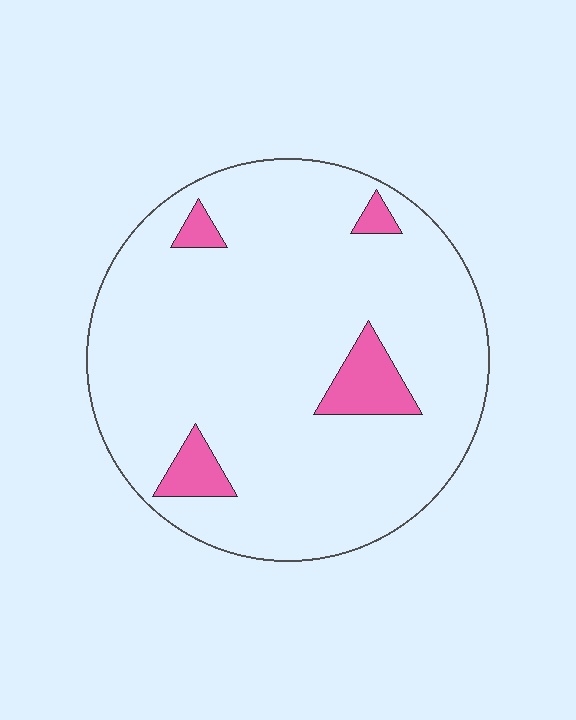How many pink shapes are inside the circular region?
4.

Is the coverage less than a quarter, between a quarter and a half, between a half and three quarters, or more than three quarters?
Less than a quarter.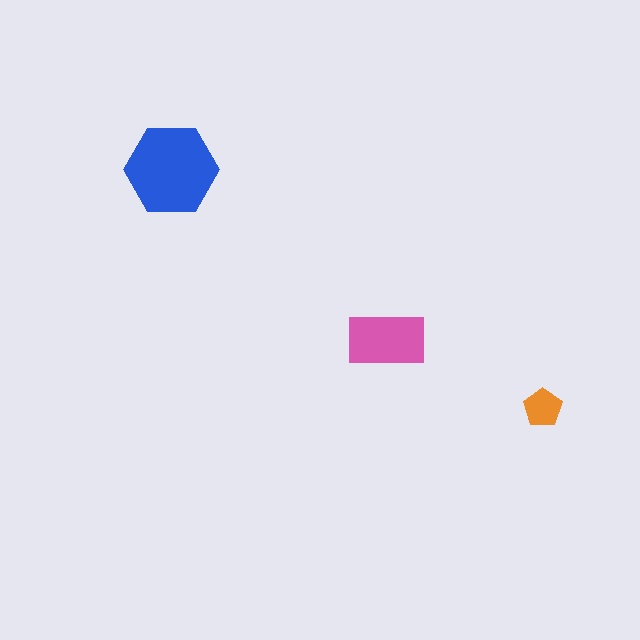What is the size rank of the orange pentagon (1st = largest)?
3rd.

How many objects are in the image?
There are 3 objects in the image.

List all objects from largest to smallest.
The blue hexagon, the pink rectangle, the orange pentagon.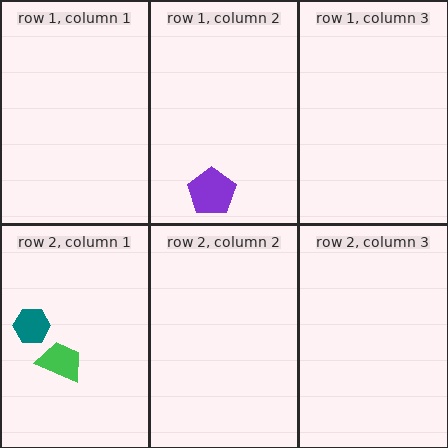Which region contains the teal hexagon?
The row 2, column 1 region.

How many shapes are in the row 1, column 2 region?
1.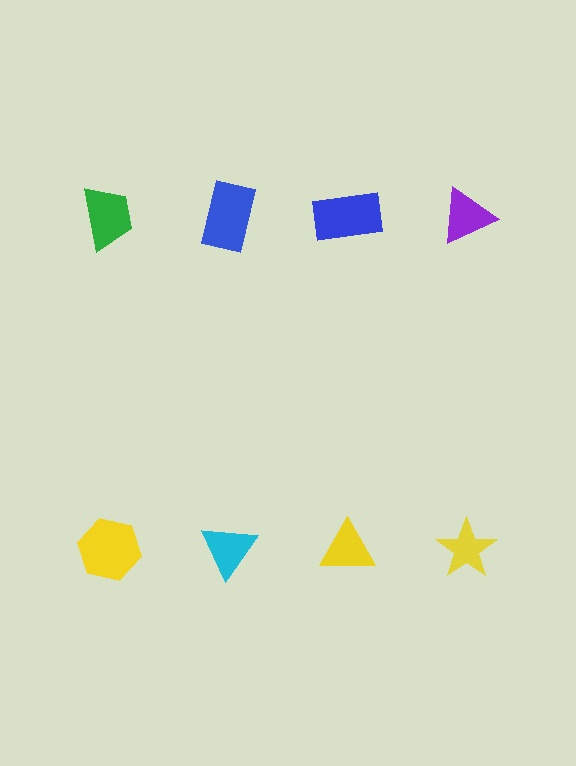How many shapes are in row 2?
4 shapes.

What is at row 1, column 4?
A purple triangle.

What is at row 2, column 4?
A yellow star.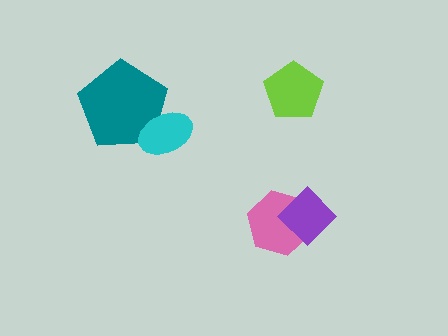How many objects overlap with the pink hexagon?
1 object overlaps with the pink hexagon.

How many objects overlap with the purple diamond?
1 object overlaps with the purple diamond.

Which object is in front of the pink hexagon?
The purple diamond is in front of the pink hexagon.